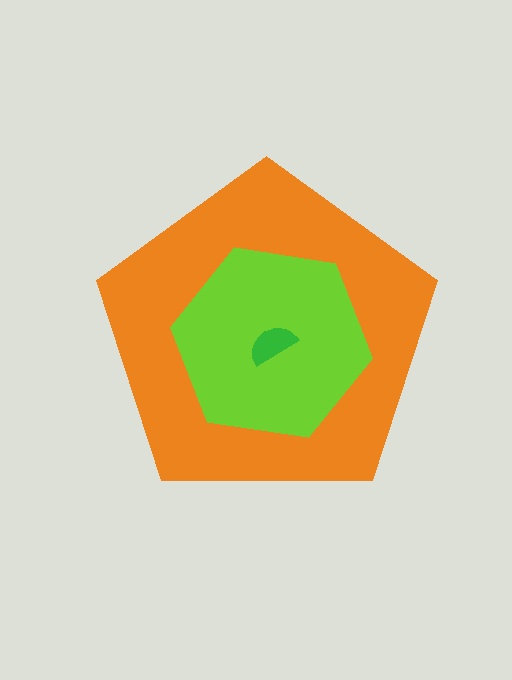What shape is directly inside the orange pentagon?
The lime hexagon.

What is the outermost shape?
The orange pentagon.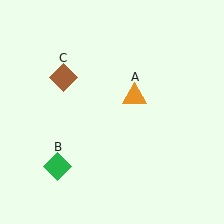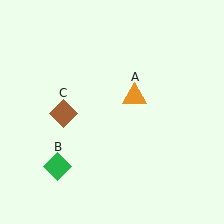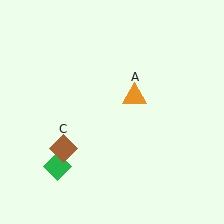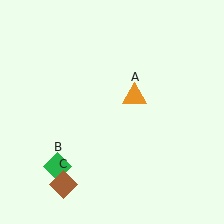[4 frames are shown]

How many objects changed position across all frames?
1 object changed position: brown diamond (object C).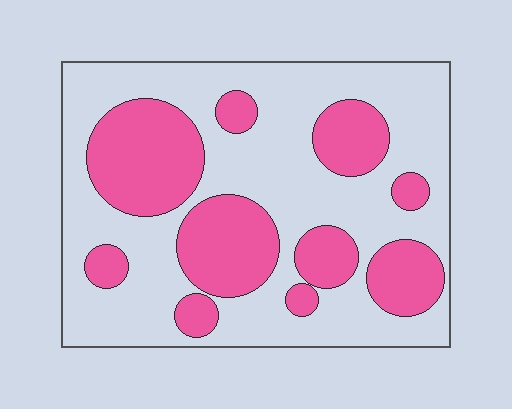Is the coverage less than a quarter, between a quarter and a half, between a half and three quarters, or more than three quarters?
Between a quarter and a half.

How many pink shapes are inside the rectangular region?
10.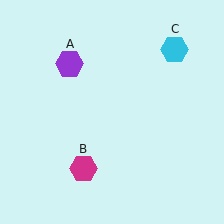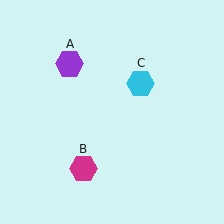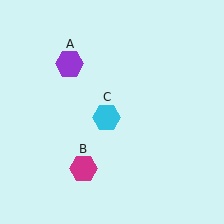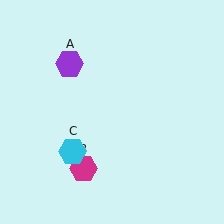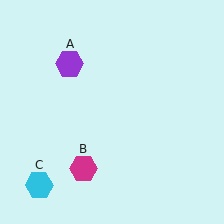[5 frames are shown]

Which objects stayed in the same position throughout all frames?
Purple hexagon (object A) and magenta hexagon (object B) remained stationary.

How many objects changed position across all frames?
1 object changed position: cyan hexagon (object C).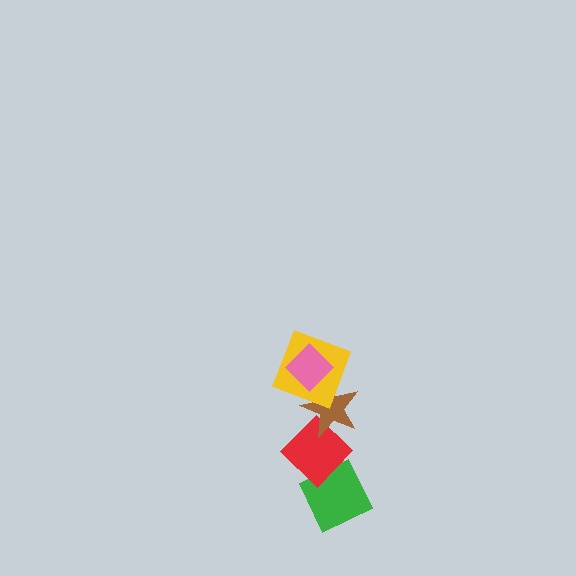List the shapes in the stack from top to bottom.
From top to bottom: the pink diamond, the yellow square, the brown star, the red diamond, the green diamond.